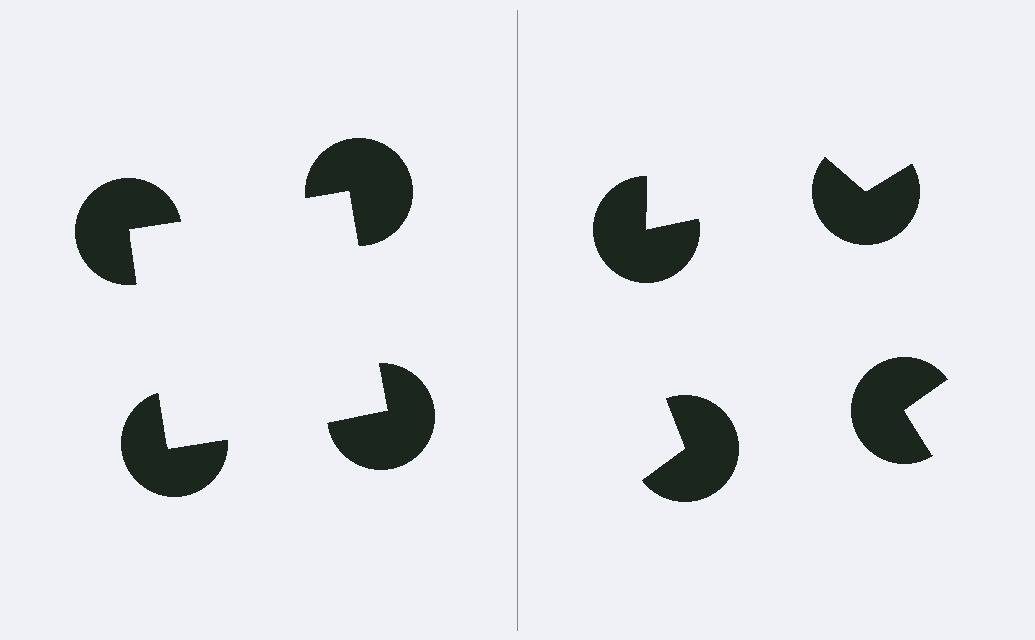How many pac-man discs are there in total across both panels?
8 — 4 on each side.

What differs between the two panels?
The pac-man discs are positioned identically on both sides; only the wedge orientations differ. On the left they align to a square; on the right they are misaligned.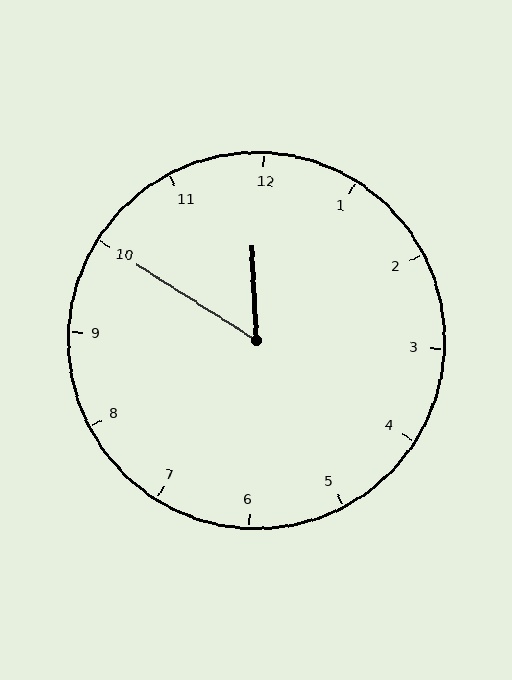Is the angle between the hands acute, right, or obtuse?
It is acute.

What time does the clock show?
11:50.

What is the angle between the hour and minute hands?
Approximately 55 degrees.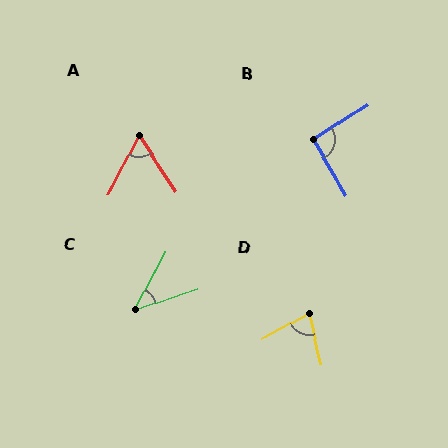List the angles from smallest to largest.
C (44°), A (61°), D (74°), B (92°).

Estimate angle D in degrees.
Approximately 74 degrees.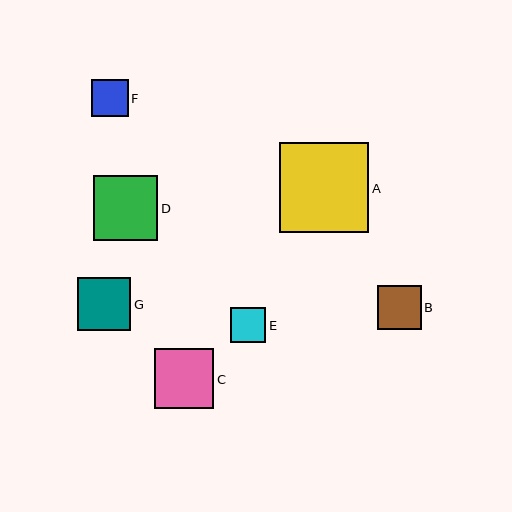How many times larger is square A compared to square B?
Square A is approximately 2.0 times the size of square B.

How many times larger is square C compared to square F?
Square C is approximately 1.6 times the size of square F.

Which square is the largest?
Square A is the largest with a size of approximately 89 pixels.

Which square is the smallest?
Square E is the smallest with a size of approximately 35 pixels.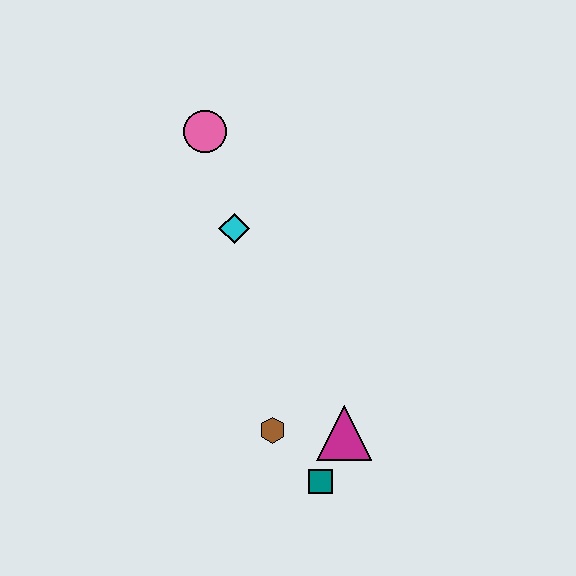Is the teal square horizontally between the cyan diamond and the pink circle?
No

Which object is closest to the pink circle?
The cyan diamond is closest to the pink circle.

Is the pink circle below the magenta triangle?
No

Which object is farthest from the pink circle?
The teal square is farthest from the pink circle.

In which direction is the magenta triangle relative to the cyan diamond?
The magenta triangle is below the cyan diamond.